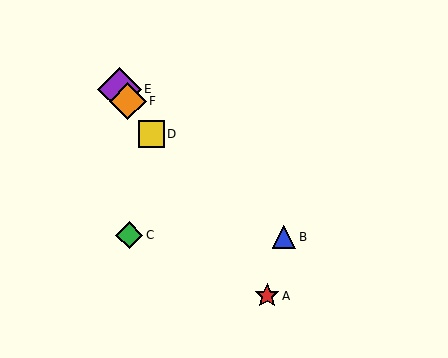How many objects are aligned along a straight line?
4 objects (A, D, E, F) are aligned along a straight line.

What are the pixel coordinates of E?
Object E is at (119, 89).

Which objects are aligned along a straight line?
Objects A, D, E, F are aligned along a straight line.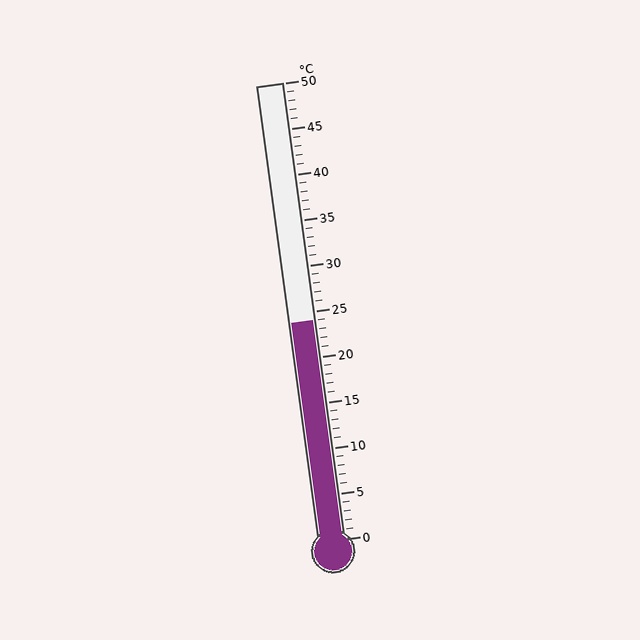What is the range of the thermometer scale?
The thermometer scale ranges from 0°C to 50°C.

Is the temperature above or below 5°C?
The temperature is above 5°C.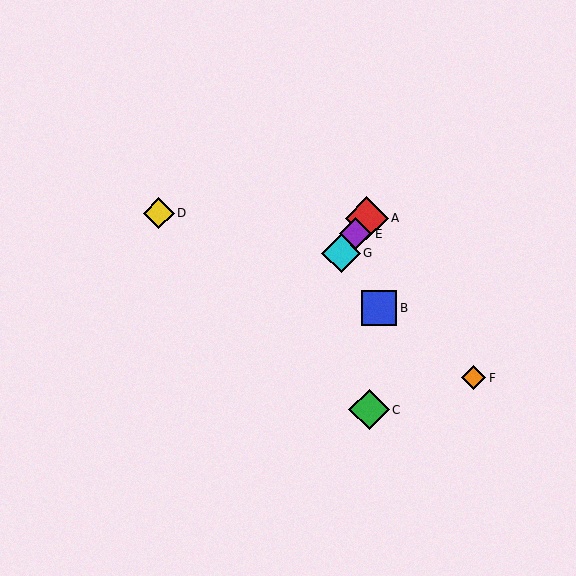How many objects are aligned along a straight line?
3 objects (A, E, G) are aligned along a straight line.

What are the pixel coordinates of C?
Object C is at (369, 410).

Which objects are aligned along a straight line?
Objects A, E, G are aligned along a straight line.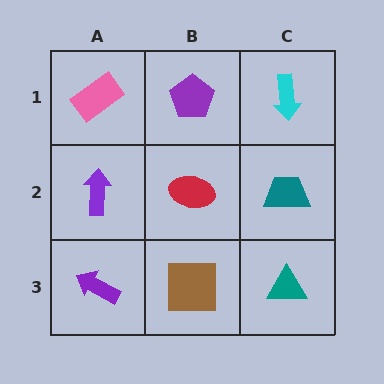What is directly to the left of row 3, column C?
A brown square.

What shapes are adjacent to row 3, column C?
A teal trapezoid (row 2, column C), a brown square (row 3, column B).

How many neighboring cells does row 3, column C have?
2.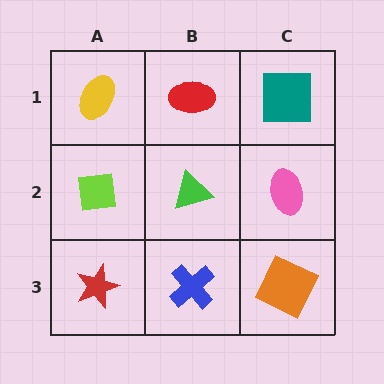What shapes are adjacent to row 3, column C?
A pink ellipse (row 2, column C), a blue cross (row 3, column B).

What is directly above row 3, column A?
A lime square.